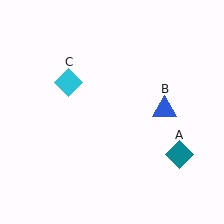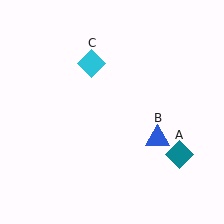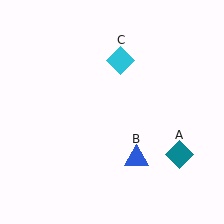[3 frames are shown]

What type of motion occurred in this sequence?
The blue triangle (object B), cyan diamond (object C) rotated clockwise around the center of the scene.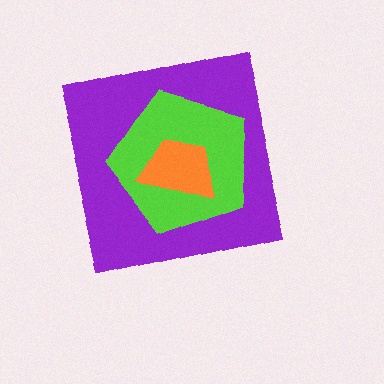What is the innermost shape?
The orange trapezoid.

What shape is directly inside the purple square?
The lime pentagon.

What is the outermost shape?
The purple square.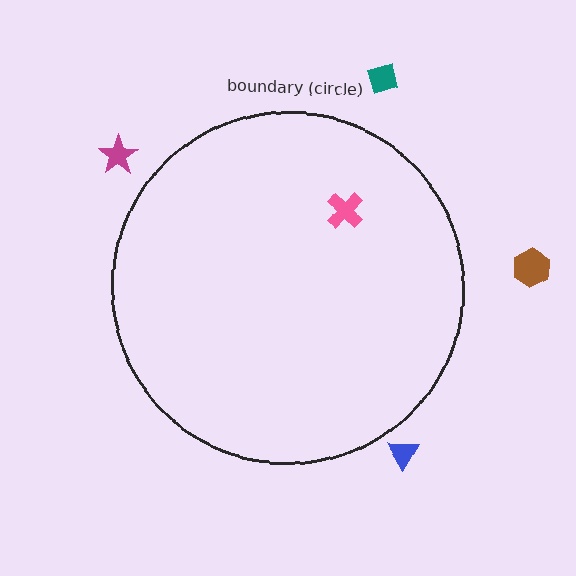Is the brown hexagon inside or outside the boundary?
Outside.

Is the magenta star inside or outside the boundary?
Outside.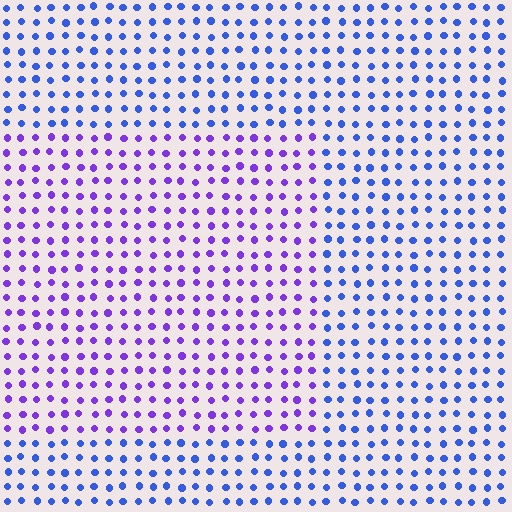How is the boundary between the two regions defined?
The boundary is defined purely by a slight shift in hue (about 40 degrees). Spacing, size, and orientation are identical on both sides.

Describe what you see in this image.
The image is filled with small blue elements in a uniform arrangement. A rectangle-shaped region is visible where the elements are tinted to a slightly different hue, forming a subtle color boundary.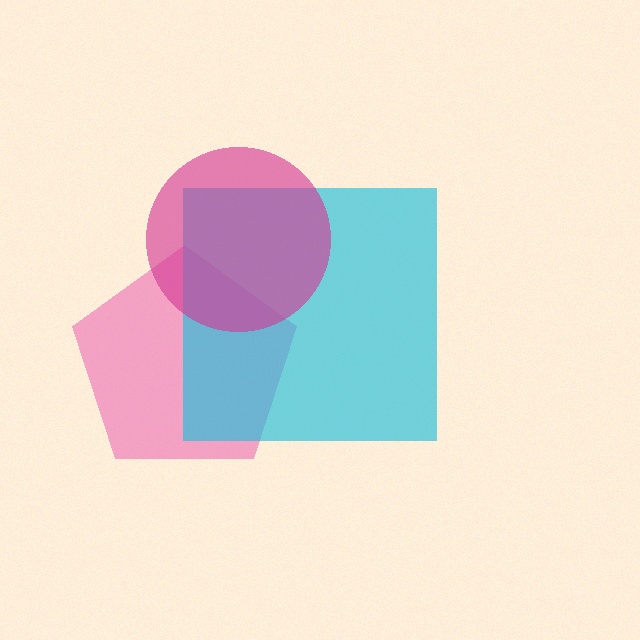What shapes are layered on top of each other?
The layered shapes are: a pink pentagon, a cyan square, a magenta circle.